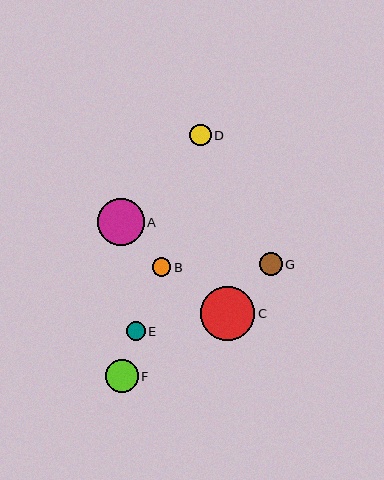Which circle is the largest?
Circle C is the largest with a size of approximately 54 pixels.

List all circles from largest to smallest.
From largest to smallest: C, A, F, G, D, E, B.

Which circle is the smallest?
Circle B is the smallest with a size of approximately 19 pixels.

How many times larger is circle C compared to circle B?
Circle C is approximately 2.9 times the size of circle B.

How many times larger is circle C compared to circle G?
Circle C is approximately 2.4 times the size of circle G.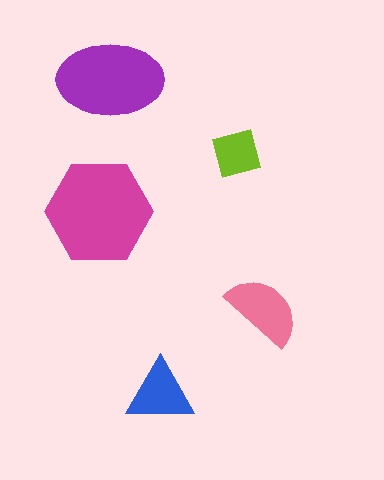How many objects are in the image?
There are 5 objects in the image.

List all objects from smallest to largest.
The lime square, the blue triangle, the pink semicircle, the purple ellipse, the magenta hexagon.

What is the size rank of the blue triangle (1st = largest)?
4th.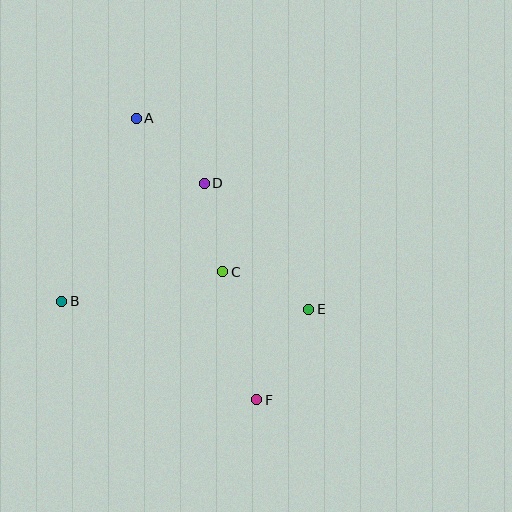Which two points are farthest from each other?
Points A and F are farthest from each other.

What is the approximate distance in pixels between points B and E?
The distance between B and E is approximately 247 pixels.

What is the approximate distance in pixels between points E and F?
The distance between E and F is approximately 104 pixels.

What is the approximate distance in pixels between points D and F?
The distance between D and F is approximately 223 pixels.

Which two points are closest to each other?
Points C and D are closest to each other.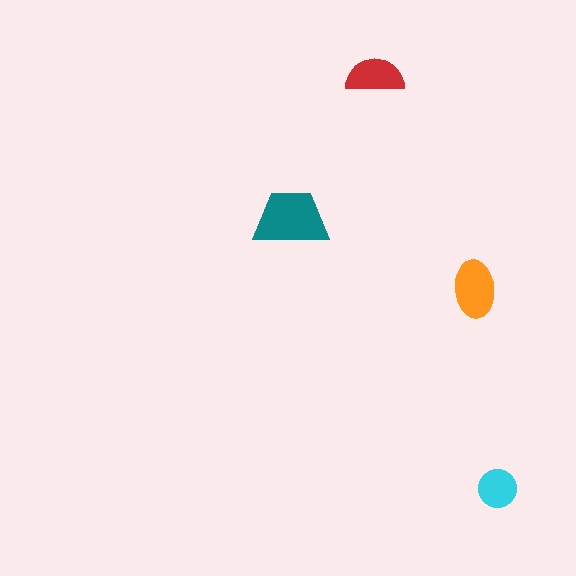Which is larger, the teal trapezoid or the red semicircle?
The teal trapezoid.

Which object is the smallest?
The cyan circle.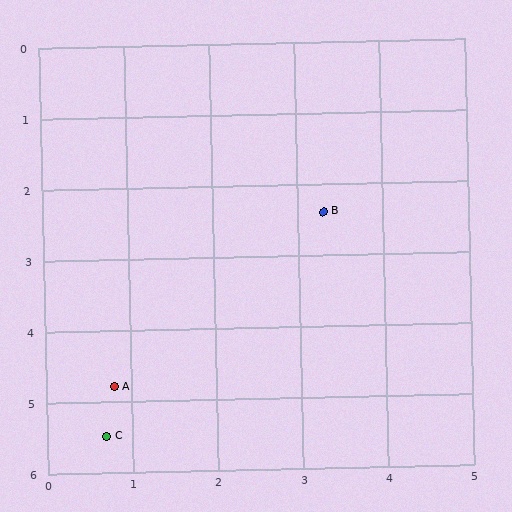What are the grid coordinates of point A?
Point A is at approximately (0.8, 4.8).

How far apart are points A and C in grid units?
Points A and C are about 0.7 grid units apart.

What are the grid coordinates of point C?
Point C is at approximately (0.7, 5.5).